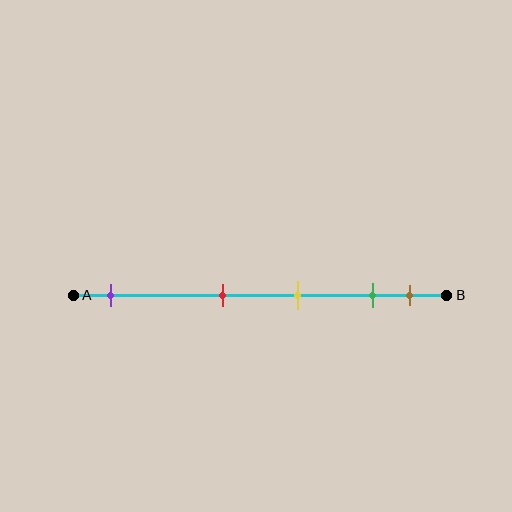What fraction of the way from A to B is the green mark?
The green mark is approximately 80% (0.8) of the way from A to B.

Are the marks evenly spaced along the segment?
No, the marks are not evenly spaced.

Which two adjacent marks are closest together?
The green and brown marks are the closest adjacent pair.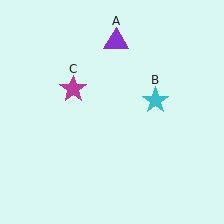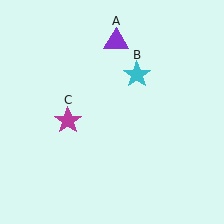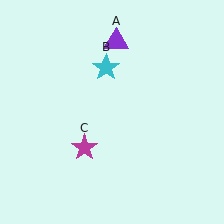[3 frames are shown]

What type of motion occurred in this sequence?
The cyan star (object B), magenta star (object C) rotated counterclockwise around the center of the scene.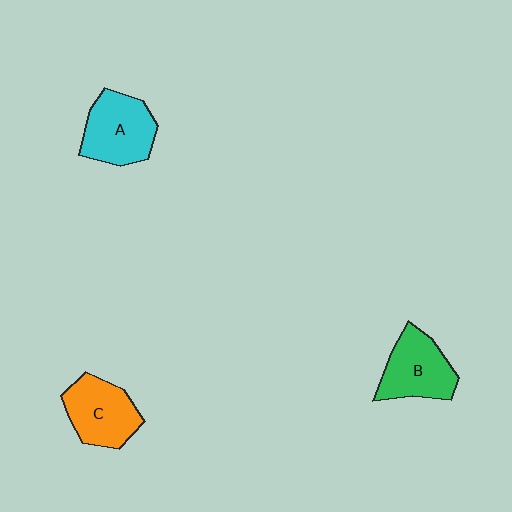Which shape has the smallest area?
Shape C (orange).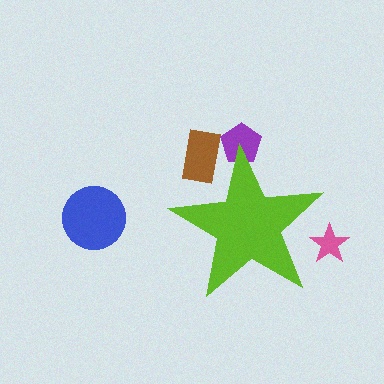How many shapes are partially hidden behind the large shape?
3 shapes are partially hidden.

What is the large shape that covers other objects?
A lime star.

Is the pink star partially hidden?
Yes, the pink star is partially hidden behind the lime star.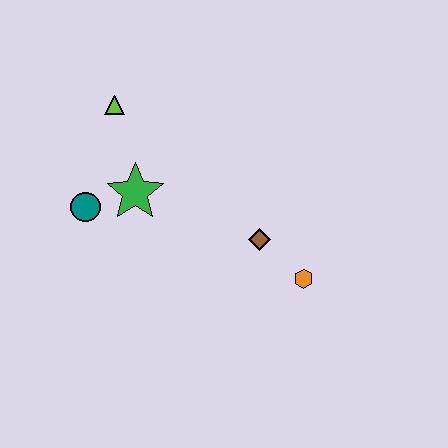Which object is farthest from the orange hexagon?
The lime triangle is farthest from the orange hexagon.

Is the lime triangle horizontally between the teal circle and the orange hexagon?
Yes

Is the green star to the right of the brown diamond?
No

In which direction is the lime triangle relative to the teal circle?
The lime triangle is above the teal circle.